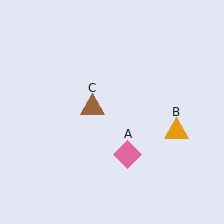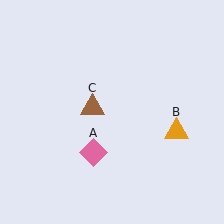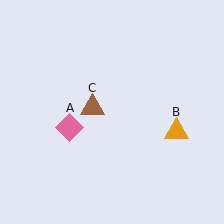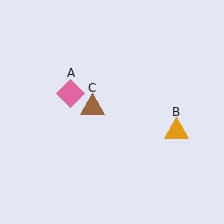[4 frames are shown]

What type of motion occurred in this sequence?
The pink diamond (object A) rotated clockwise around the center of the scene.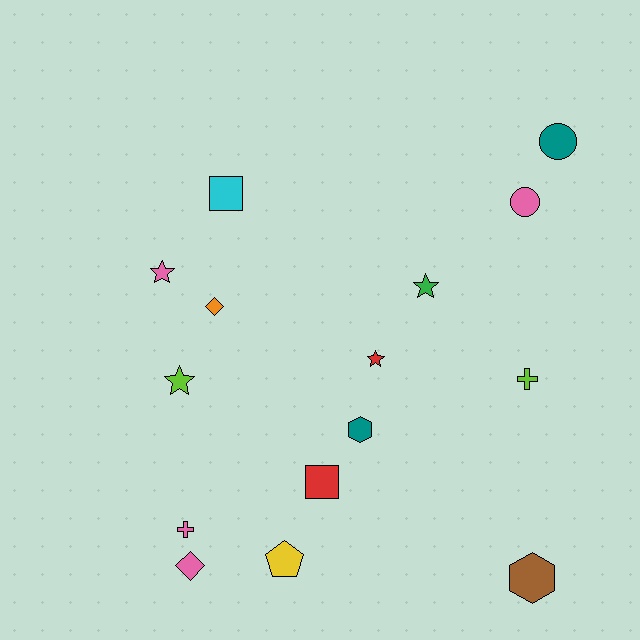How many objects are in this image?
There are 15 objects.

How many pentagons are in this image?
There is 1 pentagon.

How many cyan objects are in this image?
There is 1 cyan object.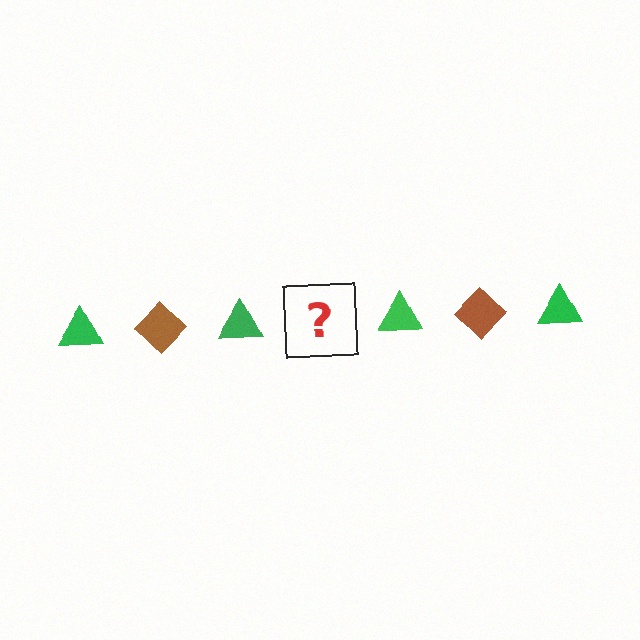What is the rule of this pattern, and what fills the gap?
The rule is that the pattern alternates between green triangle and brown diamond. The gap should be filled with a brown diamond.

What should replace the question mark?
The question mark should be replaced with a brown diamond.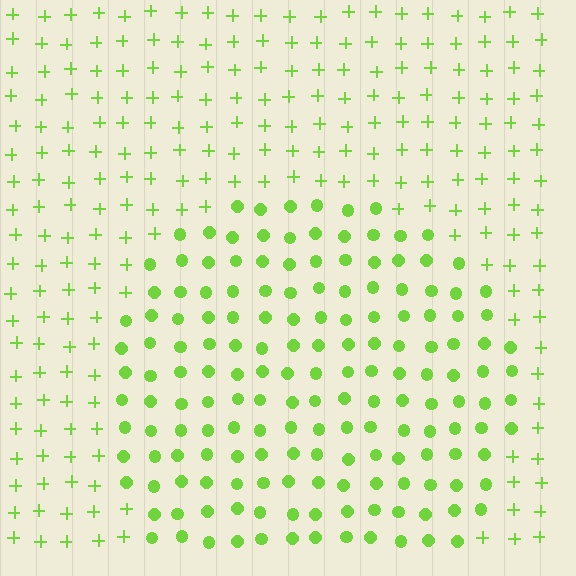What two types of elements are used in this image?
The image uses circles inside the circle region and plus signs outside it.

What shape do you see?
I see a circle.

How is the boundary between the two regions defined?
The boundary is defined by a change in element shape: circles inside vs. plus signs outside. All elements share the same color and spacing.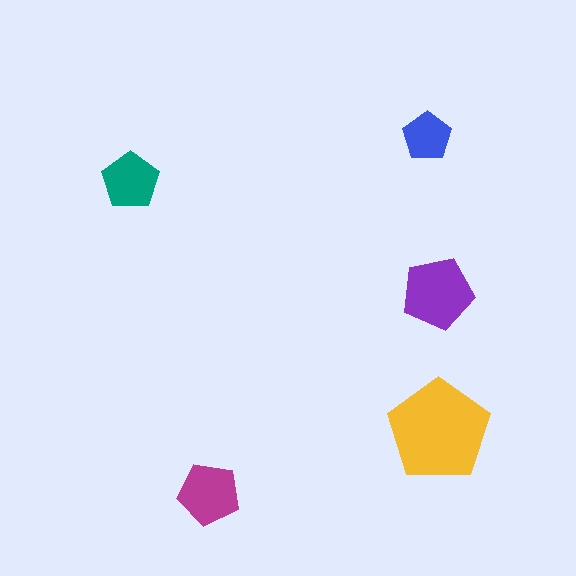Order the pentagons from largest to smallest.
the yellow one, the purple one, the magenta one, the teal one, the blue one.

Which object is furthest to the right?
The yellow pentagon is rightmost.